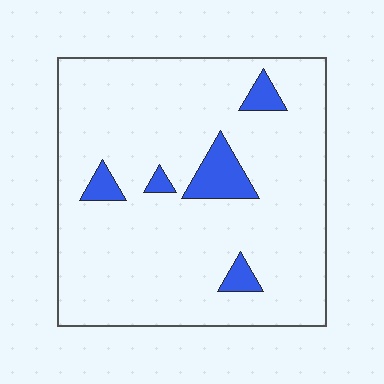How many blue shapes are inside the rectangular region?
5.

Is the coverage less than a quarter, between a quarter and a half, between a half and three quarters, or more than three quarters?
Less than a quarter.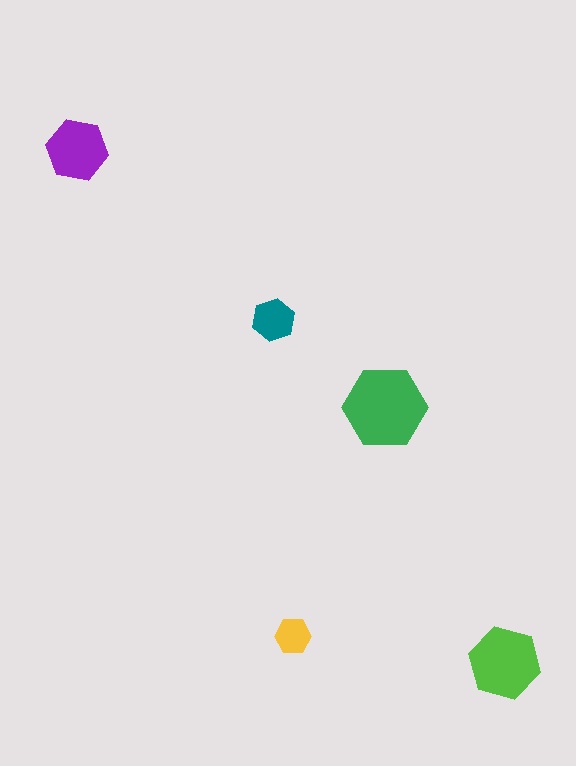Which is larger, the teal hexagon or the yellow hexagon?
The teal one.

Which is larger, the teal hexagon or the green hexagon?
The green one.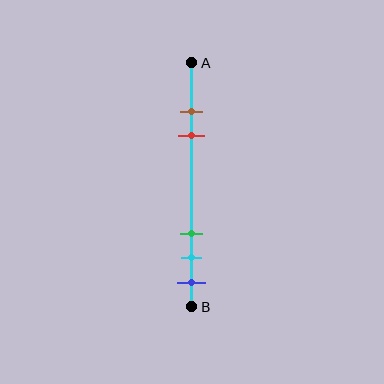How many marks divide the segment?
There are 5 marks dividing the segment.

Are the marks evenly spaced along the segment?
No, the marks are not evenly spaced.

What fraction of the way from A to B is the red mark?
The red mark is approximately 30% (0.3) of the way from A to B.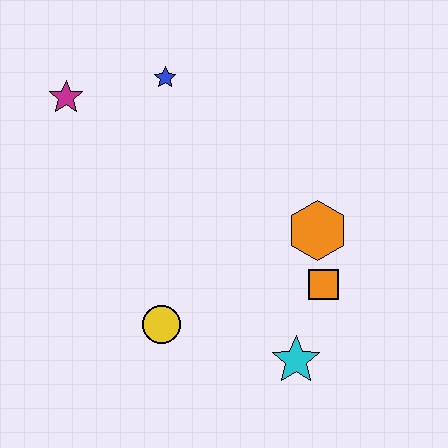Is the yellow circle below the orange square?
Yes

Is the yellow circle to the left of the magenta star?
No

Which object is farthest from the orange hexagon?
The magenta star is farthest from the orange hexagon.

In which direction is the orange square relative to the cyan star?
The orange square is above the cyan star.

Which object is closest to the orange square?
The orange hexagon is closest to the orange square.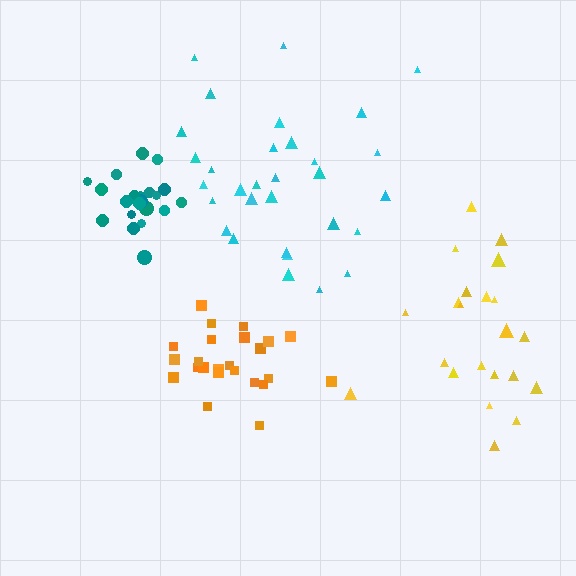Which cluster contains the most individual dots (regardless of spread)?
Cyan (31).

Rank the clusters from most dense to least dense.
teal, orange, cyan, yellow.